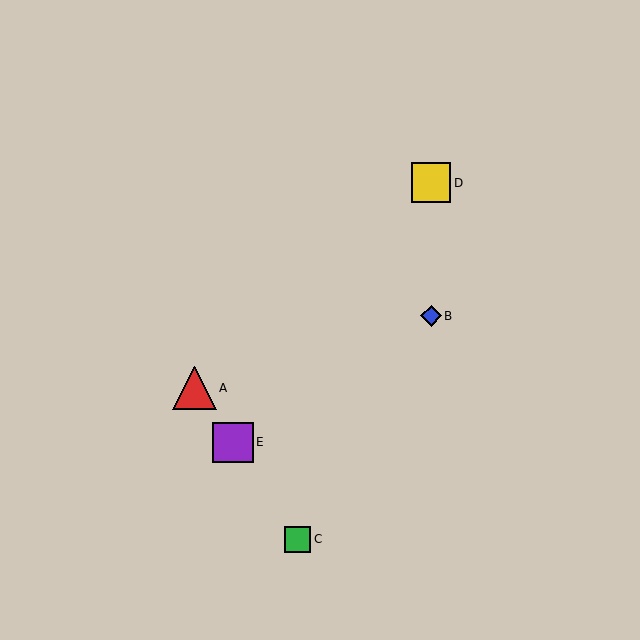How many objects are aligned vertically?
2 objects (B, D) are aligned vertically.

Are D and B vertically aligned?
Yes, both are at x≈431.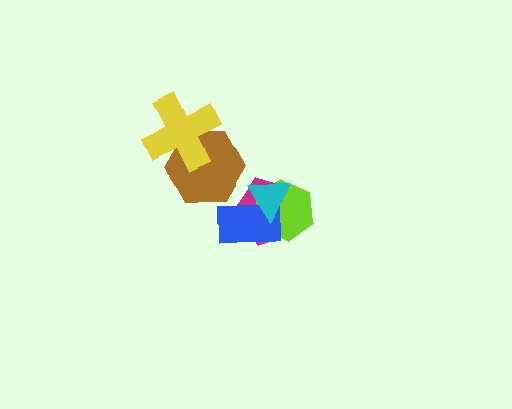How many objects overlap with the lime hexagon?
3 objects overlap with the lime hexagon.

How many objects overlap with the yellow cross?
1 object overlaps with the yellow cross.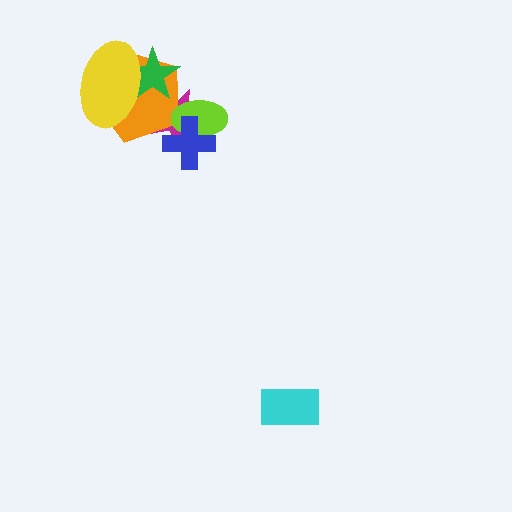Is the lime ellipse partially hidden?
Yes, it is partially covered by another shape.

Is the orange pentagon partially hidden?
Yes, it is partially covered by another shape.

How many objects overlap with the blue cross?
2 objects overlap with the blue cross.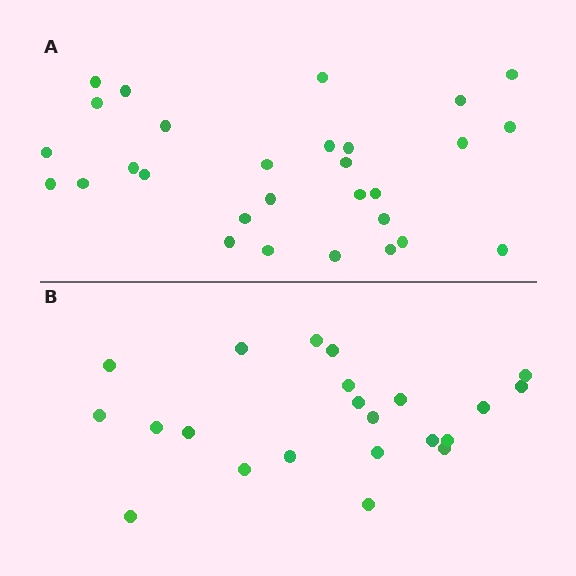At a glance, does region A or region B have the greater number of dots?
Region A (the top region) has more dots.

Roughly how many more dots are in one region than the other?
Region A has roughly 8 or so more dots than region B.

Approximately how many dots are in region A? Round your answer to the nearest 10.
About 30 dots. (The exact count is 29, which rounds to 30.)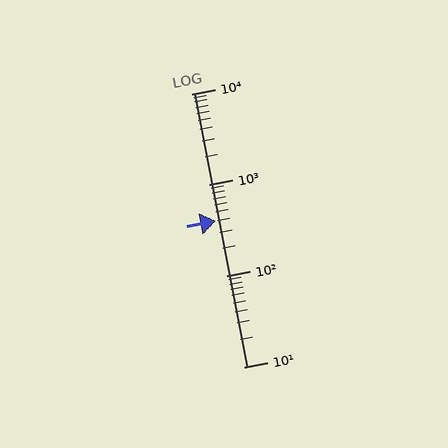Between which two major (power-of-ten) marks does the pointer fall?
The pointer is between 100 and 1000.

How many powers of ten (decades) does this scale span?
The scale spans 3 decades, from 10 to 10000.